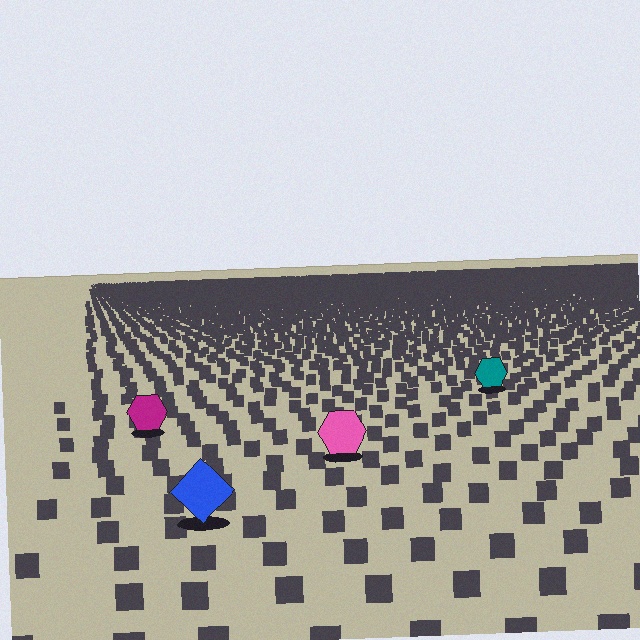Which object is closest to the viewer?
The blue diamond is closest. The texture marks near it are larger and more spread out.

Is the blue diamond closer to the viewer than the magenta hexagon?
Yes. The blue diamond is closer — you can tell from the texture gradient: the ground texture is coarser near it.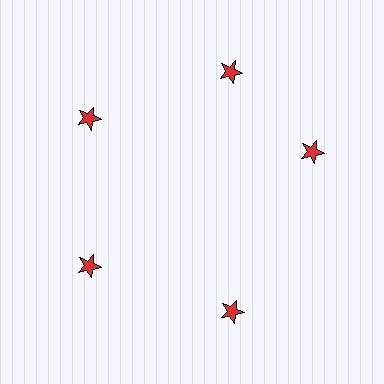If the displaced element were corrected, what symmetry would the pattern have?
It would have 5-fold rotational symmetry — the pattern would map onto itself every 72 degrees.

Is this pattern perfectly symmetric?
No. The 5 red stars are arranged in a ring, but one element near the 3 o'clock position is rotated out of alignment along the ring, breaking the 5-fold rotational symmetry.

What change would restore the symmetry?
The symmetry would be restored by rotating it back into even spacing with its neighbors so that all 5 stars sit at equal angles and equal distance from the center.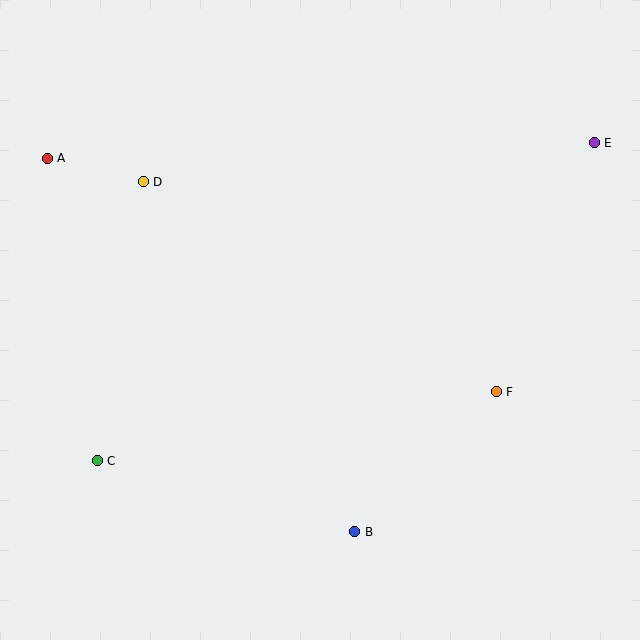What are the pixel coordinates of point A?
Point A is at (47, 158).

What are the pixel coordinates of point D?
Point D is at (143, 182).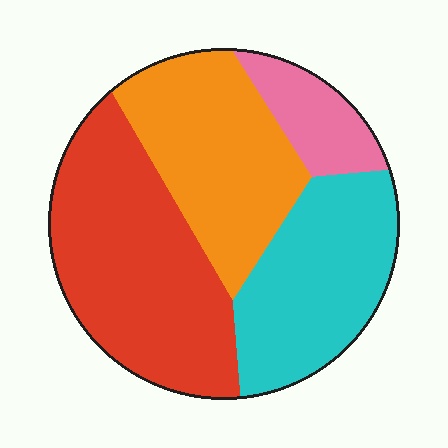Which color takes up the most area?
Red, at roughly 35%.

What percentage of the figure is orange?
Orange takes up between a quarter and a half of the figure.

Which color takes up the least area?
Pink, at roughly 10%.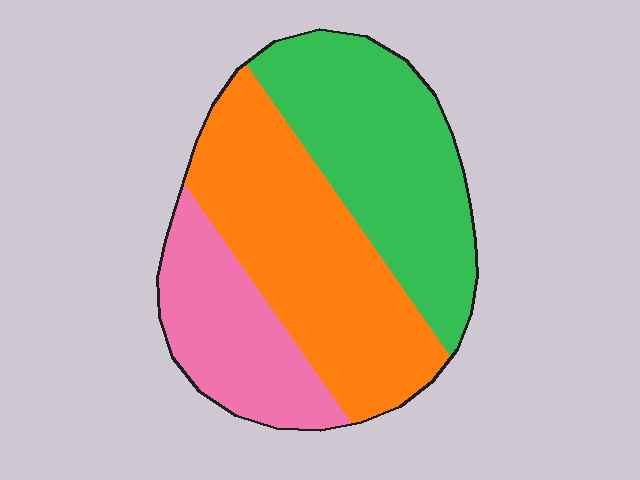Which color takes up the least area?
Pink, at roughly 20%.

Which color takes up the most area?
Orange, at roughly 40%.